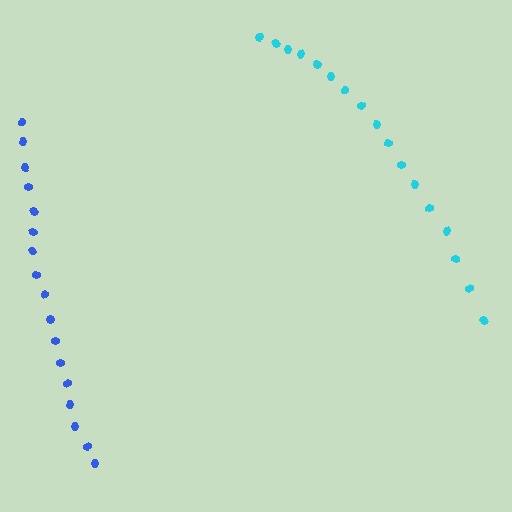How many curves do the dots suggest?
There are 2 distinct paths.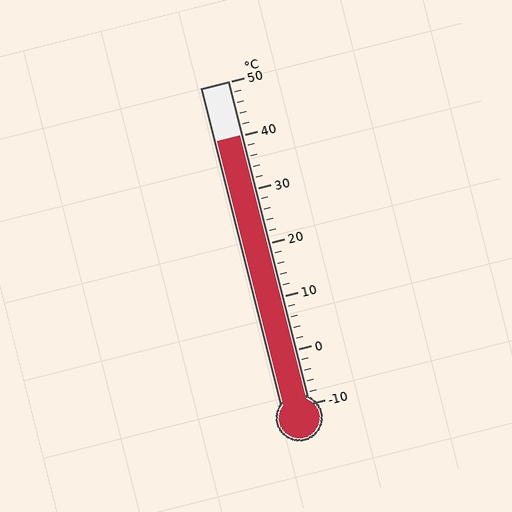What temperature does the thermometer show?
The thermometer shows approximately 40°C.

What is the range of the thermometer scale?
The thermometer scale ranges from -10°C to 50°C.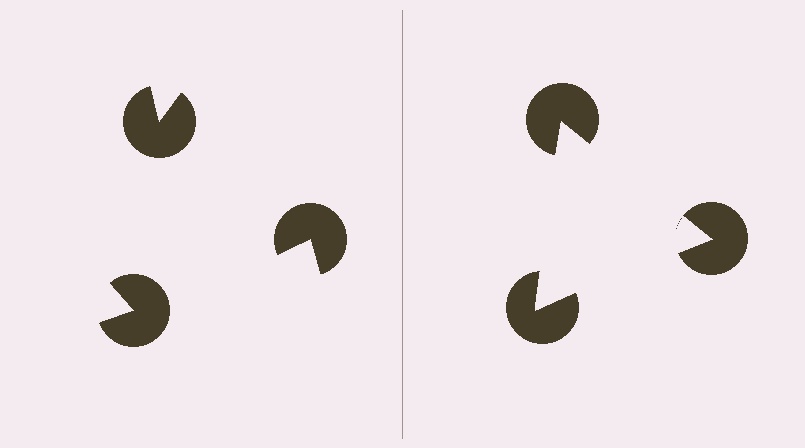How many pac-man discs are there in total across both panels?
6 — 3 on each side.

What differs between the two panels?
The pac-man discs are positioned identically on both sides; only the wedge orientations differ. On the right they align to a triangle; on the left they are misaligned.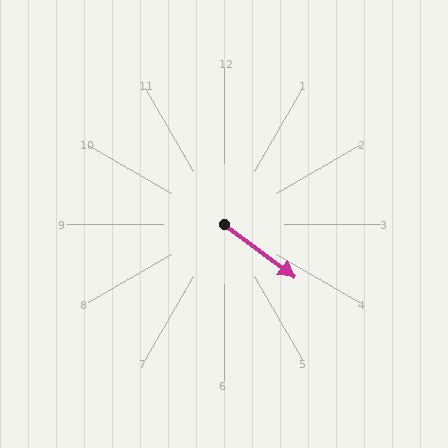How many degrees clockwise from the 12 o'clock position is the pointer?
Approximately 127 degrees.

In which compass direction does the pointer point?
Southeast.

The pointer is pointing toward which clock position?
Roughly 4 o'clock.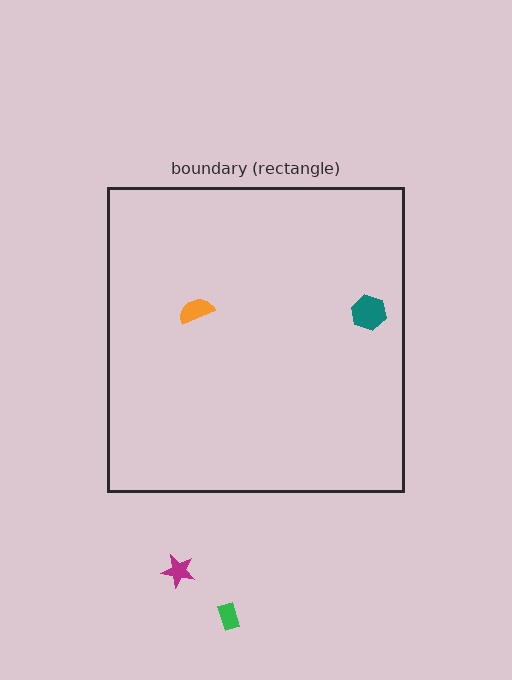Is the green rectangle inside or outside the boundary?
Outside.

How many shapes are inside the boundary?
2 inside, 2 outside.